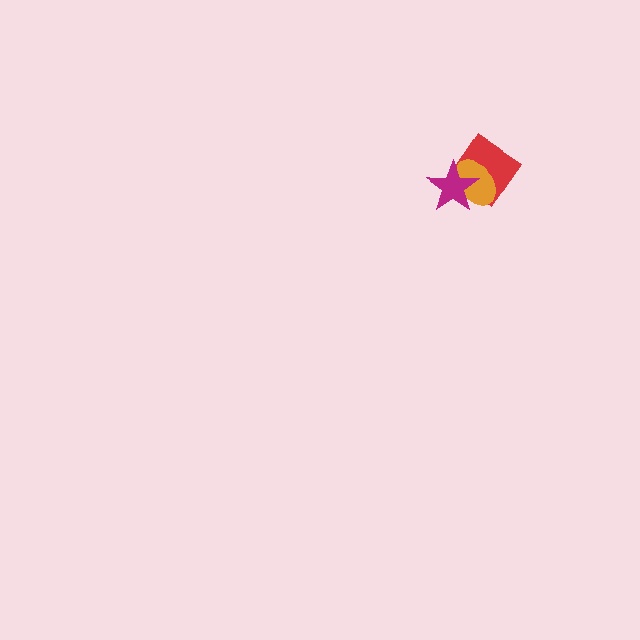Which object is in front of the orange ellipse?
The magenta star is in front of the orange ellipse.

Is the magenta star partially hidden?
No, no other shape covers it.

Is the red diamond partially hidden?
Yes, it is partially covered by another shape.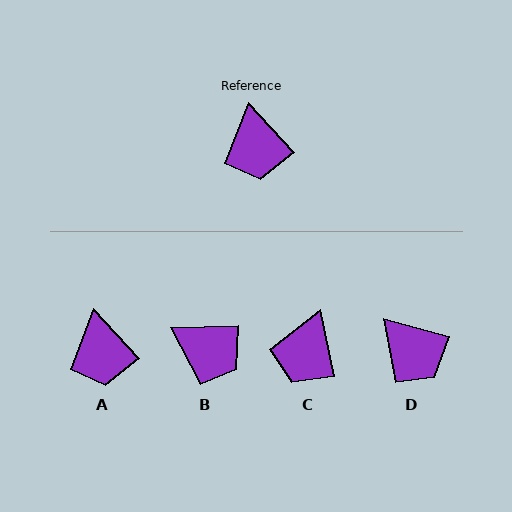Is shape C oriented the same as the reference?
No, it is off by about 31 degrees.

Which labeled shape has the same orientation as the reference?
A.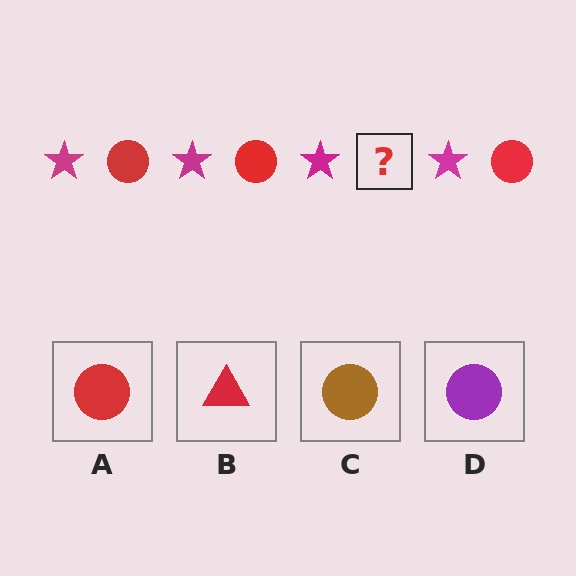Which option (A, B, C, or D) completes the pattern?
A.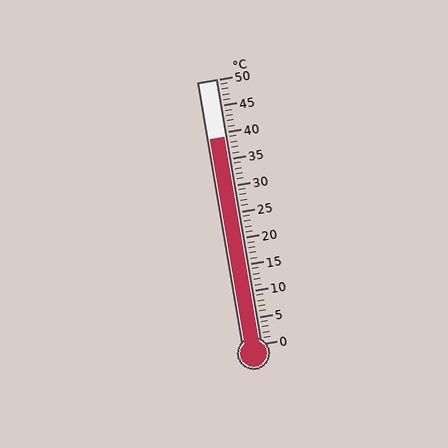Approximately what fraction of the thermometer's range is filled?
The thermometer is filled to approximately 80% of its range.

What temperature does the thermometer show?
The thermometer shows approximately 39°C.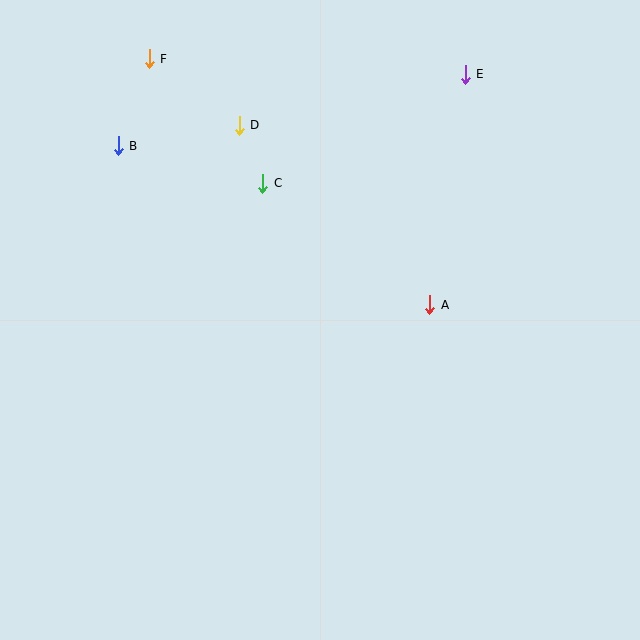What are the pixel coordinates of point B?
Point B is at (118, 146).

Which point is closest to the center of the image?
Point A at (430, 305) is closest to the center.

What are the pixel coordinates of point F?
Point F is at (149, 59).